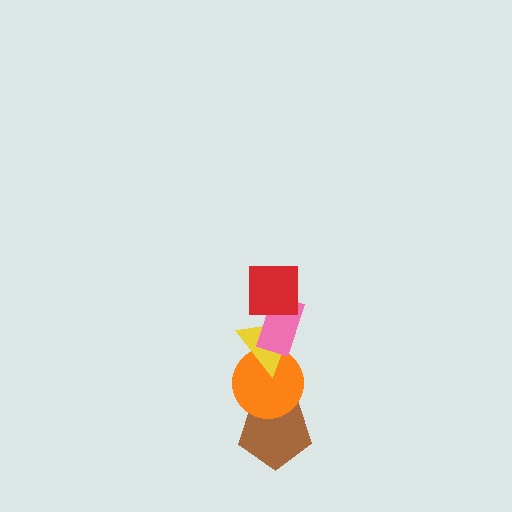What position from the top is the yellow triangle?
The yellow triangle is 3rd from the top.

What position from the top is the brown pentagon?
The brown pentagon is 5th from the top.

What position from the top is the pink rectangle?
The pink rectangle is 2nd from the top.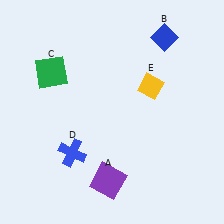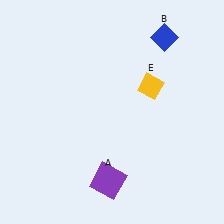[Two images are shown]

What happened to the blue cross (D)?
The blue cross (D) was removed in Image 2. It was in the bottom-left area of Image 1.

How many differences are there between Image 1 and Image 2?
There are 2 differences between the two images.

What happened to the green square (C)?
The green square (C) was removed in Image 2. It was in the top-left area of Image 1.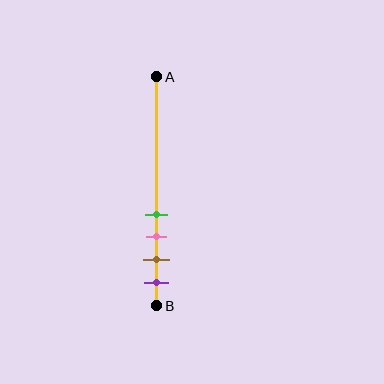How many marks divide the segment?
There are 4 marks dividing the segment.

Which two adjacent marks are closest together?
The green and pink marks are the closest adjacent pair.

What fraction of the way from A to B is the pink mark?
The pink mark is approximately 70% (0.7) of the way from A to B.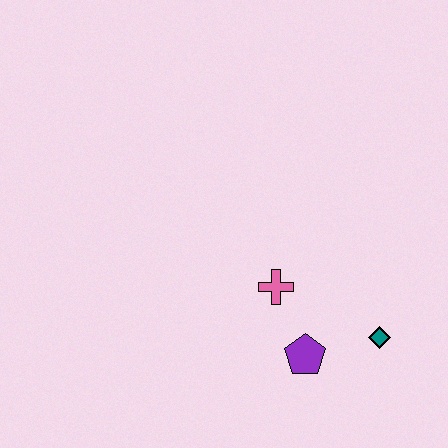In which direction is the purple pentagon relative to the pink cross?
The purple pentagon is below the pink cross.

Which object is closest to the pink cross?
The purple pentagon is closest to the pink cross.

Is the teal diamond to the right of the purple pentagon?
Yes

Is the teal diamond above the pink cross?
No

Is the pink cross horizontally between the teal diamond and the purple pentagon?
No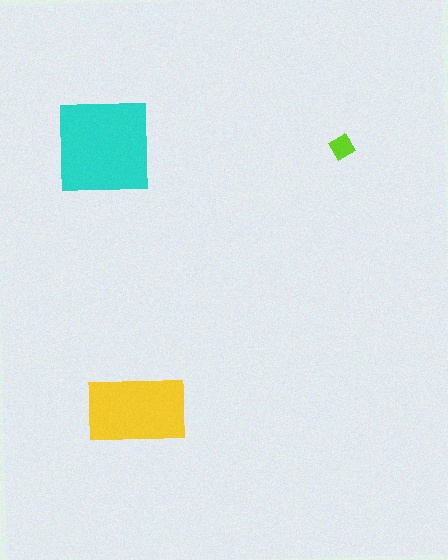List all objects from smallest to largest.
The lime diamond, the yellow rectangle, the cyan square.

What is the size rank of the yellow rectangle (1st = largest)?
2nd.